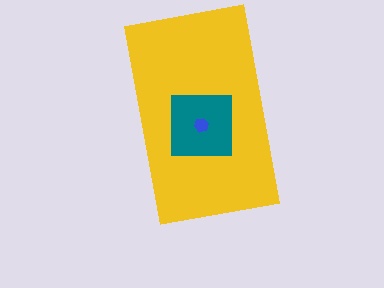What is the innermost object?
The blue hexagon.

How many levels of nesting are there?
3.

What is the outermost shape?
The yellow rectangle.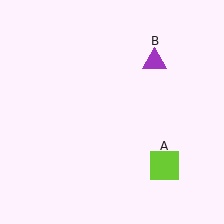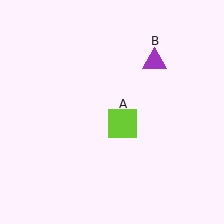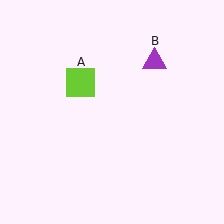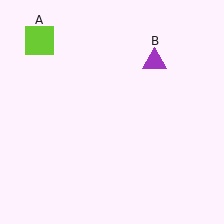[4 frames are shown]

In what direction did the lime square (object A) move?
The lime square (object A) moved up and to the left.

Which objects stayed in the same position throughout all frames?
Purple triangle (object B) remained stationary.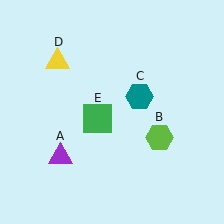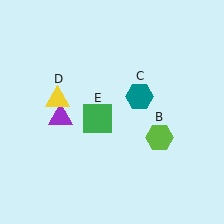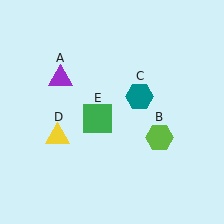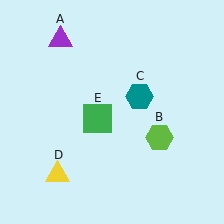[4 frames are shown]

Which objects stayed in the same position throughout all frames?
Lime hexagon (object B) and teal hexagon (object C) and green square (object E) remained stationary.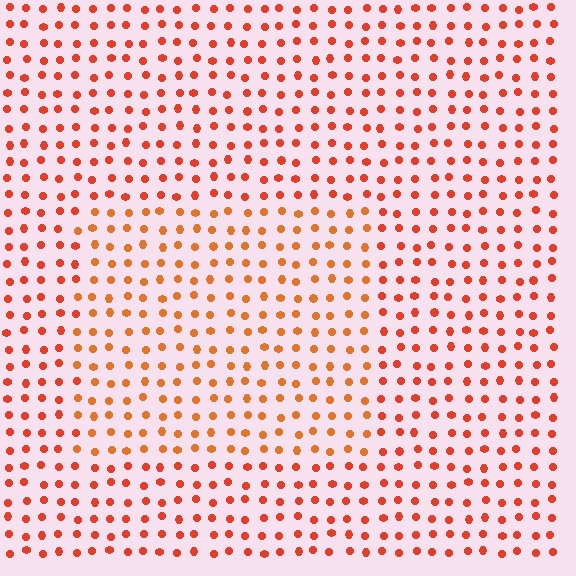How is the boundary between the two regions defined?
The boundary is defined purely by a slight shift in hue (about 18 degrees). Spacing, size, and orientation are identical on both sides.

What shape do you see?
I see a rectangle.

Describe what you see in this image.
The image is filled with small red elements in a uniform arrangement. A rectangle-shaped region is visible where the elements are tinted to a slightly different hue, forming a subtle color boundary.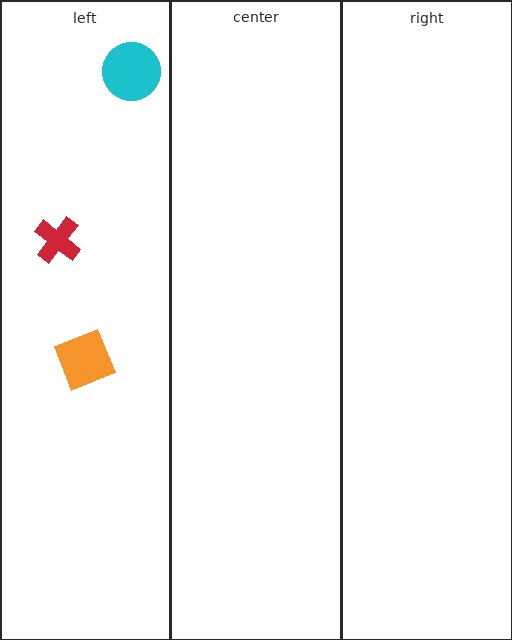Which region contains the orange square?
The left region.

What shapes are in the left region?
The cyan circle, the red cross, the orange square.